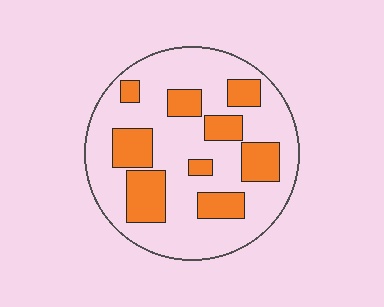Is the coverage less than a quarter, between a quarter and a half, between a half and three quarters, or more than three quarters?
Between a quarter and a half.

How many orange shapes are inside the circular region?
9.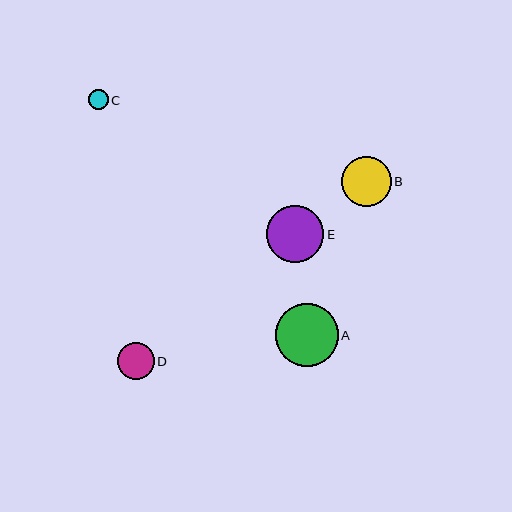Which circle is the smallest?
Circle C is the smallest with a size of approximately 20 pixels.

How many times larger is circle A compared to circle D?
Circle A is approximately 1.7 times the size of circle D.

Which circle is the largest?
Circle A is the largest with a size of approximately 63 pixels.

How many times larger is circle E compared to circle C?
Circle E is approximately 2.8 times the size of circle C.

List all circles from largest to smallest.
From largest to smallest: A, E, B, D, C.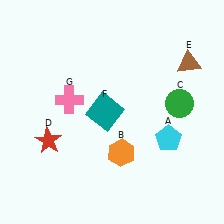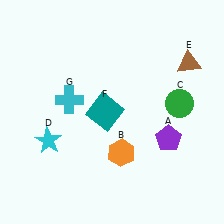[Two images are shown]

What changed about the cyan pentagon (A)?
In Image 1, A is cyan. In Image 2, it changed to purple.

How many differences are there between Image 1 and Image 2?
There are 3 differences between the two images.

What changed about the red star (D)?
In Image 1, D is red. In Image 2, it changed to cyan.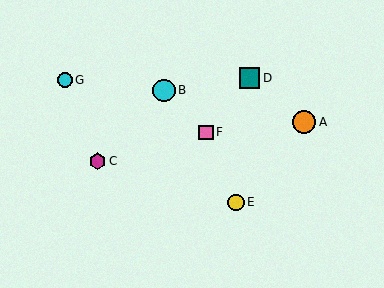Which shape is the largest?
The orange circle (labeled A) is the largest.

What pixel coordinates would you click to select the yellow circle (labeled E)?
Click at (236, 202) to select the yellow circle E.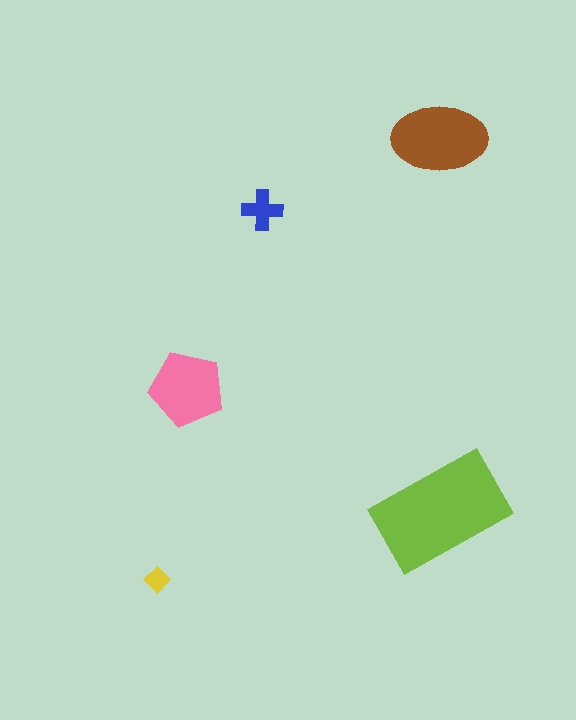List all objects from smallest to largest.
The yellow diamond, the blue cross, the pink pentagon, the brown ellipse, the lime rectangle.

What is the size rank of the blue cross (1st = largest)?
4th.